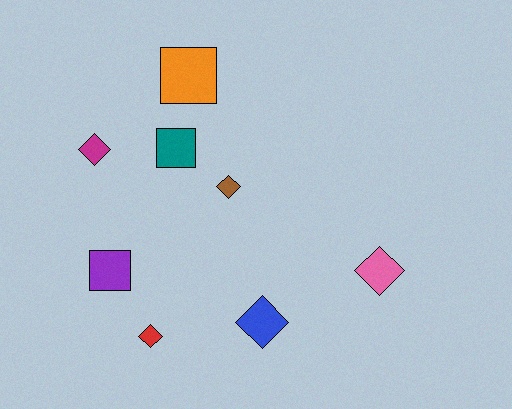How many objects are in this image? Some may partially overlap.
There are 8 objects.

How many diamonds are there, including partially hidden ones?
There are 5 diamonds.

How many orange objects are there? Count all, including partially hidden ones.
There is 1 orange object.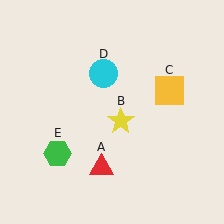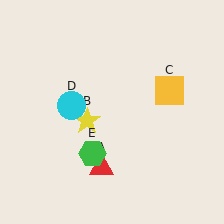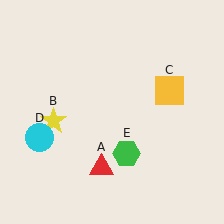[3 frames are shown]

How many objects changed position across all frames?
3 objects changed position: yellow star (object B), cyan circle (object D), green hexagon (object E).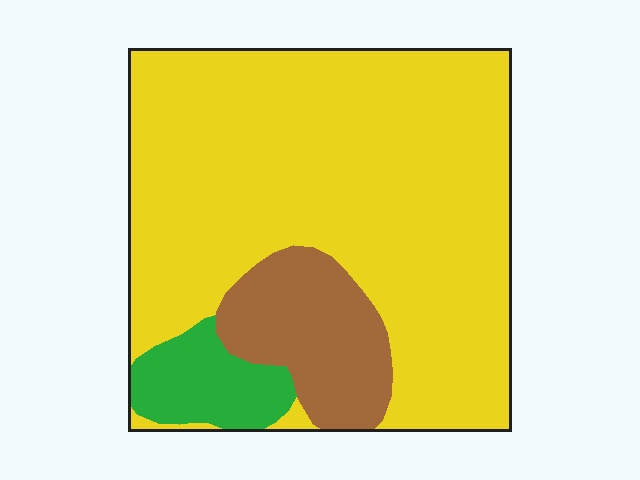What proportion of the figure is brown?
Brown takes up about one sixth (1/6) of the figure.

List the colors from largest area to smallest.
From largest to smallest: yellow, brown, green.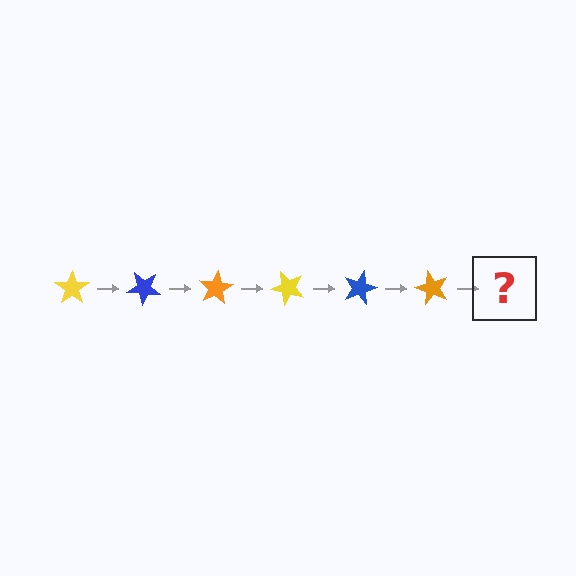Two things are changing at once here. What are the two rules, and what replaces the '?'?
The two rules are that it rotates 40 degrees each step and the color cycles through yellow, blue, and orange. The '?' should be a yellow star, rotated 240 degrees from the start.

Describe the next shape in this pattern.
It should be a yellow star, rotated 240 degrees from the start.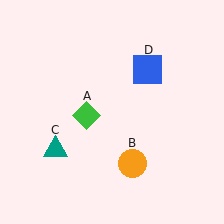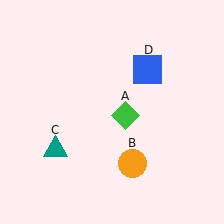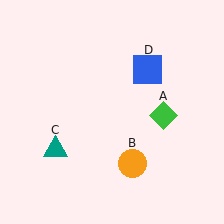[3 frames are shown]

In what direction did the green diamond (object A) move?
The green diamond (object A) moved right.